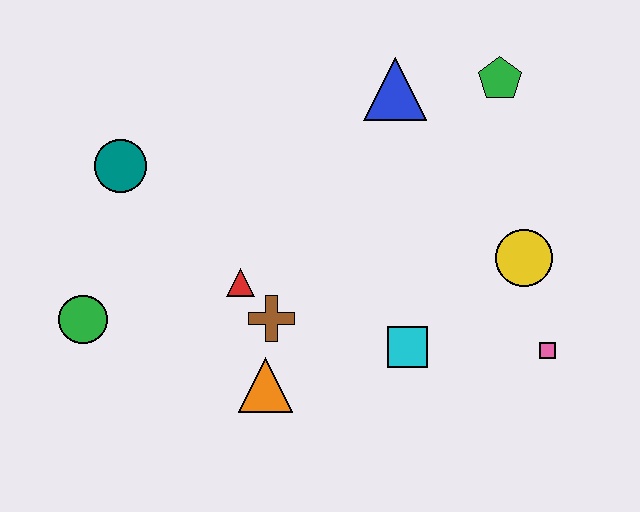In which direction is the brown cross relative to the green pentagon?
The brown cross is below the green pentagon.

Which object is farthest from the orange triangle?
The green pentagon is farthest from the orange triangle.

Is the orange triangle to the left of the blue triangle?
Yes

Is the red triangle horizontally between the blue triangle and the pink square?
No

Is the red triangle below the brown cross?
No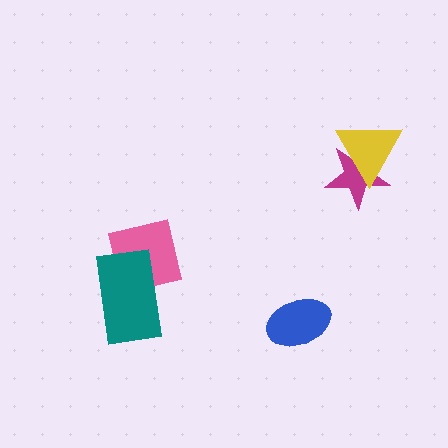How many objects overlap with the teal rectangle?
1 object overlaps with the teal rectangle.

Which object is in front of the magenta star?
The yellow triangle is in front of the magenta star.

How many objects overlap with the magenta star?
1 object overlaps with the magenta star.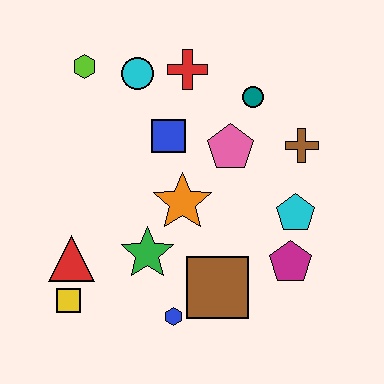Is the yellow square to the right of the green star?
No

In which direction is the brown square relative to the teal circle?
The brown square is below the teal circle.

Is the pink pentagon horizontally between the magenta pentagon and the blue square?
Yes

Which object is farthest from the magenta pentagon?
The lime hexagon is farthest from the magenta pentagon.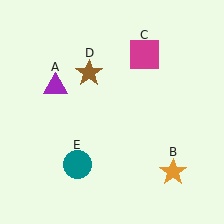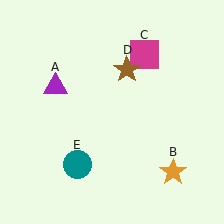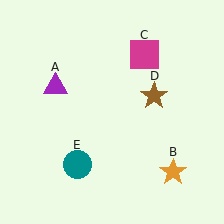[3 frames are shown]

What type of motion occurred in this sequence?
The brown star (object D) rotated clockwise around the center of the scene.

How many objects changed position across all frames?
1 object changed position: brown star (object D).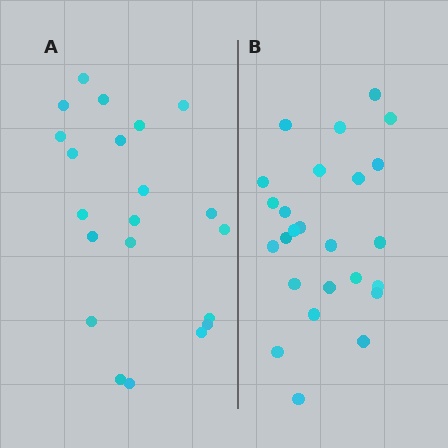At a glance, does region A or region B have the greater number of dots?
Region B (the right region) has more dots.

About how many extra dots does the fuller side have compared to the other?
Region B has about 4 more dots than region A.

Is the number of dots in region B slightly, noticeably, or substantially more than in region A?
Region B has only slightly more — the two regions are fairly close. The ratio is roughly 1.2 to 1.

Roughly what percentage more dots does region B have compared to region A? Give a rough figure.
About 20% more.